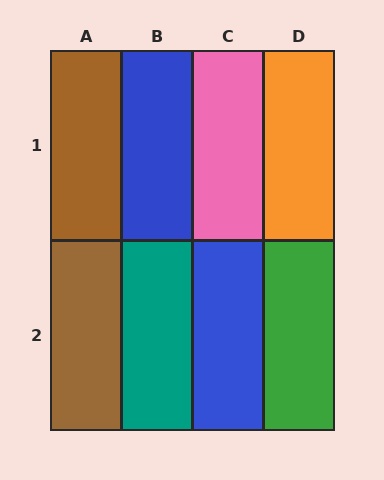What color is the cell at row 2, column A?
Brown.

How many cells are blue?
2 cells are blue.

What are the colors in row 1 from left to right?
Brown, blue, pink, orange.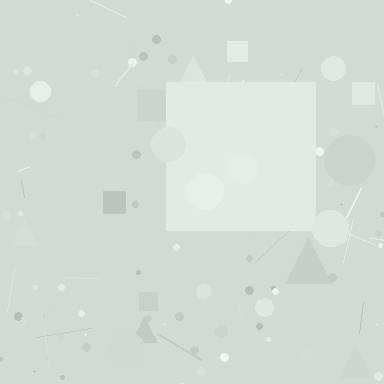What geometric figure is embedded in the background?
A square is embedded in the background.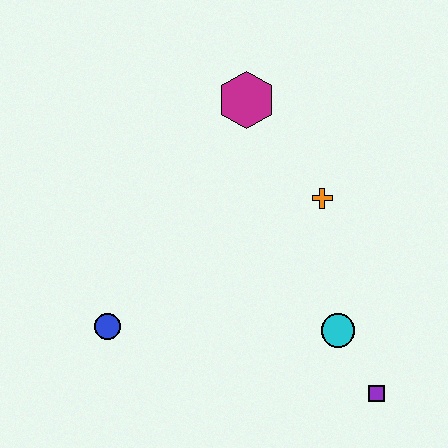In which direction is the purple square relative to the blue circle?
The purple square is to the right of the blue circle.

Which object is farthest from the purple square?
The magenta hexagon is farthest from the purple square.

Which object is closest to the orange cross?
The magenta hexagon is closest to the orange cross.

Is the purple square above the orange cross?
No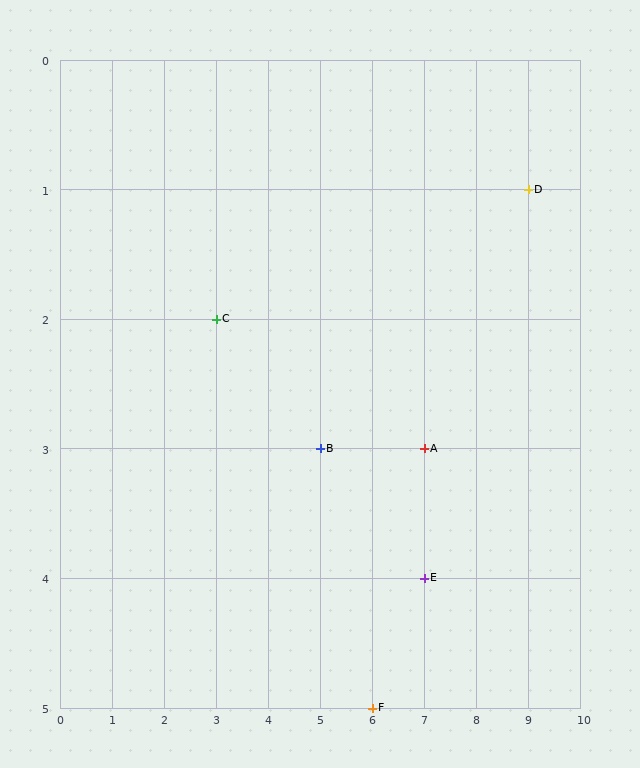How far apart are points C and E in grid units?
Points C and E are 4 columns and 2 rows apart (about 4.5 grid units diagonally).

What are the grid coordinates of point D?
Point D is at grid coordinates (9, 1).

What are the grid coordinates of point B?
Point B is at grid coordinates (5, 3).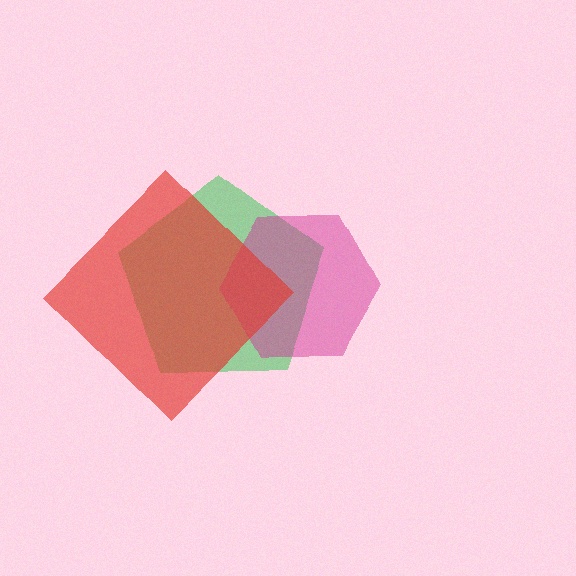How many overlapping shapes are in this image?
There are 3 overlapping shapes in the image.